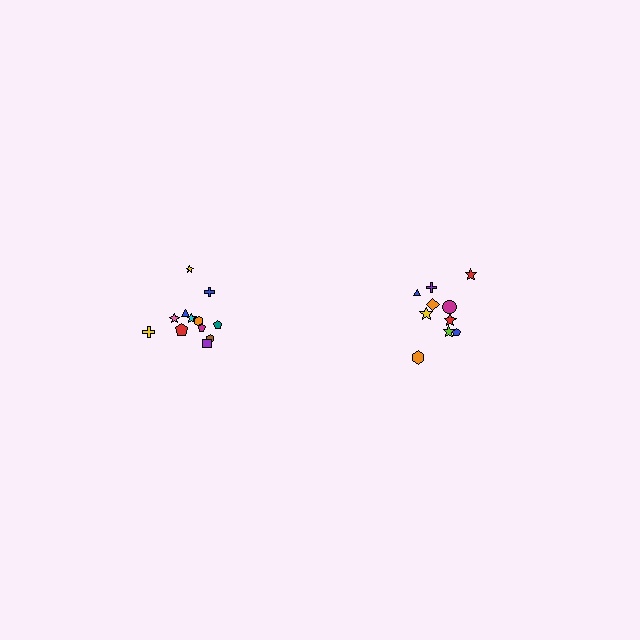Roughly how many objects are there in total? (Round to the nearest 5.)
Roughly 20 objects in total.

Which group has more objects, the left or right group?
The left group.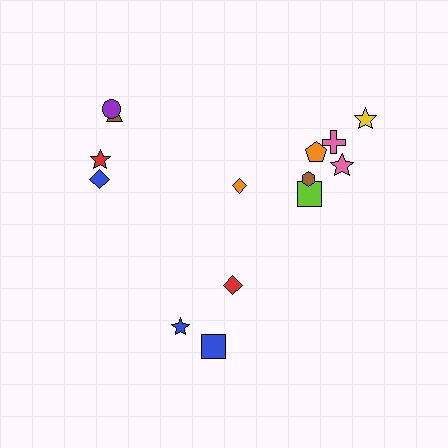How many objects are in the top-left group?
There are 4 objects.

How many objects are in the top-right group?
There are 7 objects.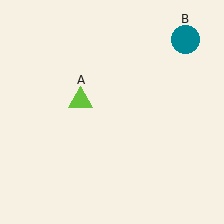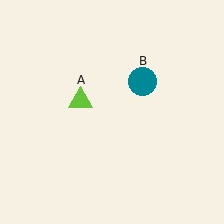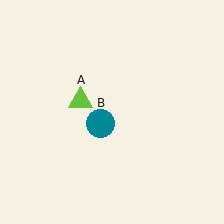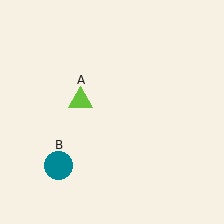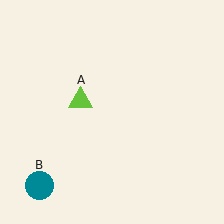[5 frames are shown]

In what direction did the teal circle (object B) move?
The teal circle (object B) moved down and to the left.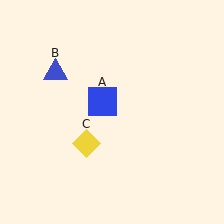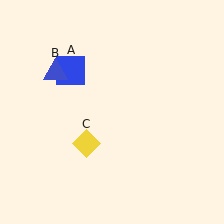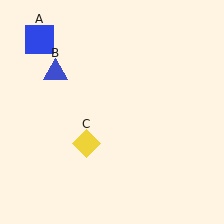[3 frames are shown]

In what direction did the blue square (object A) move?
The blue square (object A) moved up and to the left.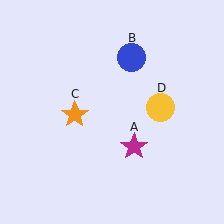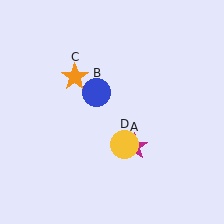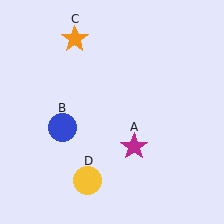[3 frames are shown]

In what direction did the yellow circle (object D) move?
The yellow circle (object D) moved down and to the left.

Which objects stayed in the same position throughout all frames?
Magenta star (object A) remained stationary.